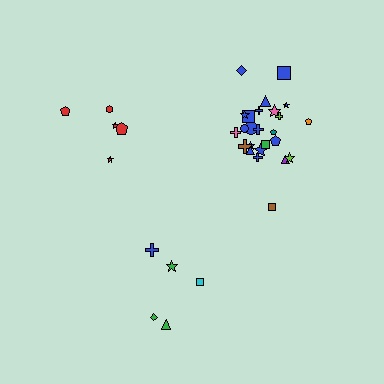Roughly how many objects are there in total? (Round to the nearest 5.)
Roughly 35 objects in total.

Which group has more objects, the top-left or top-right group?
The top-right group.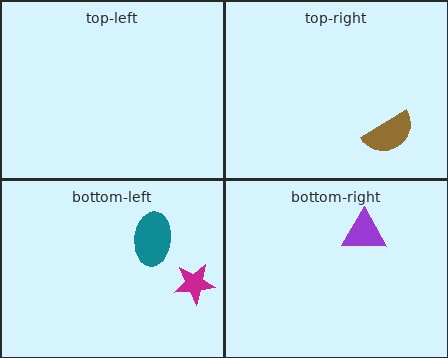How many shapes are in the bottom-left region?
2.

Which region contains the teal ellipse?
The bottom-left region.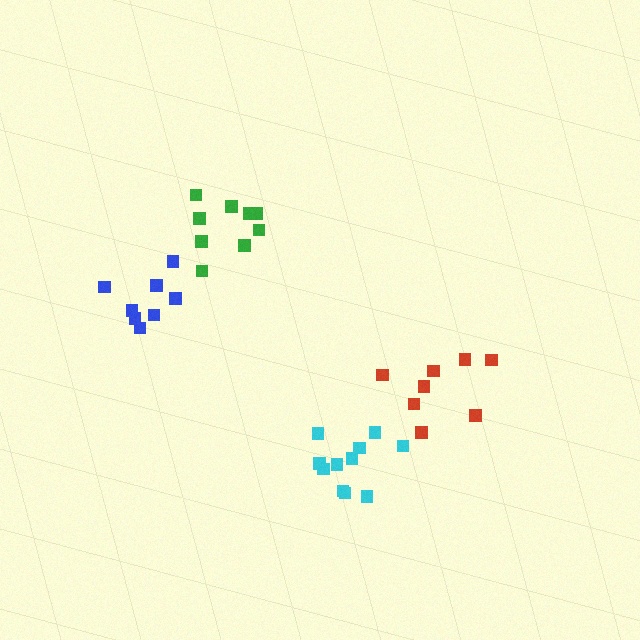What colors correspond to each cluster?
The clusters are colored: red, cyan, green, blue.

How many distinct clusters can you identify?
There are 4 distinct clusters.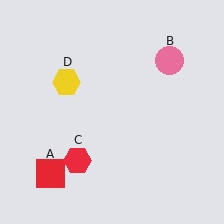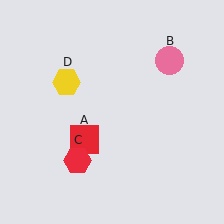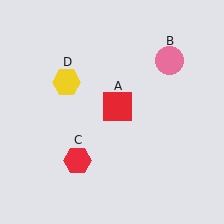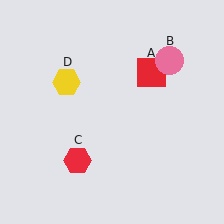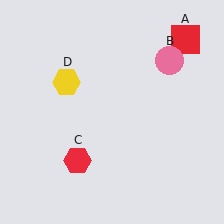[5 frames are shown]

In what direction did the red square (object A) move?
The red square (object A) moved up and to the right.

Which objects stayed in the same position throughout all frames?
Pink circle (object B) and red hexagon (object C) and yellow hexagon (object D) remained stationary.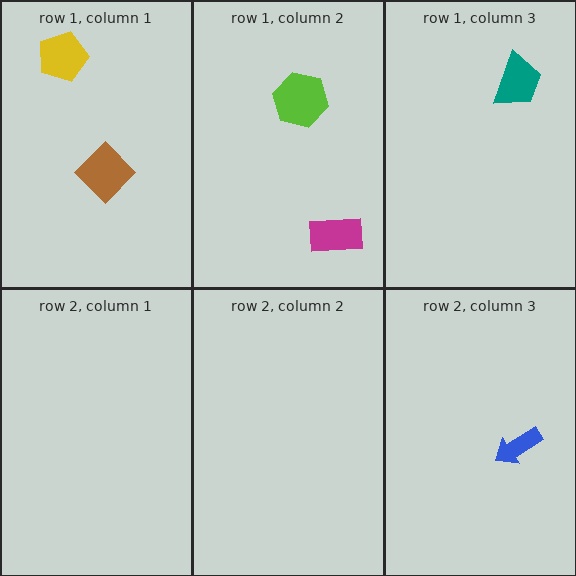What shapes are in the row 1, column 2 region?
The lime hexagon, the magenta rectangle.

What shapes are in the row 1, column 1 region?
The yellow pentagon, the brown diamond.